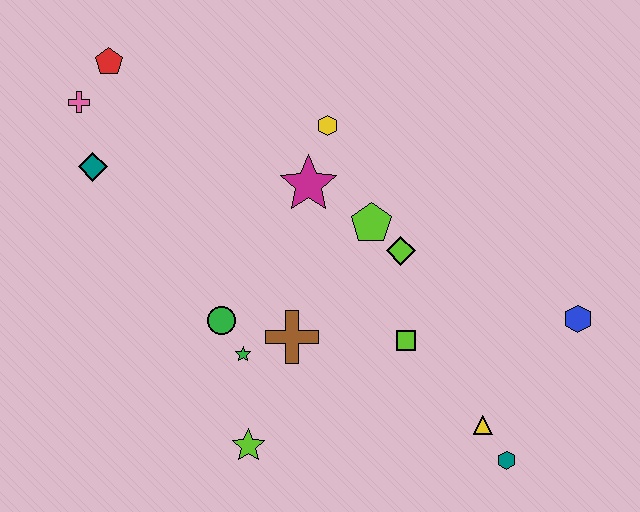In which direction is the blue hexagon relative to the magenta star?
The blue hexagon is to the right of the magenta star.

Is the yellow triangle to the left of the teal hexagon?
Yes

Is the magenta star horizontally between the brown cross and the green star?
No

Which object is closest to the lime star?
The green star is closest to the lime star.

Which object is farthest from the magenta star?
The teal hexagon is farthest from the magenta star.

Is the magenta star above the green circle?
Yes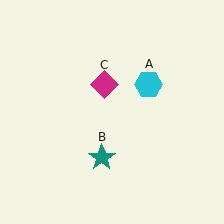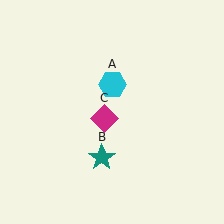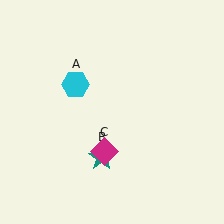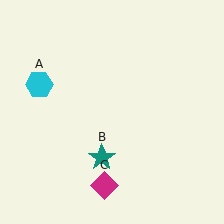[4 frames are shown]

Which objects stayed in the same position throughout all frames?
Teal star (object B) remained stationary.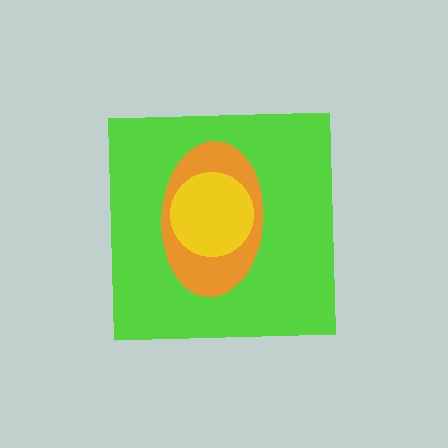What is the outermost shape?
The lime square.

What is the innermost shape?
The yellow circle.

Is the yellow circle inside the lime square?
Yes.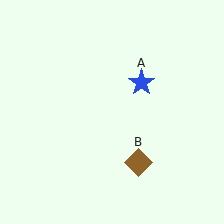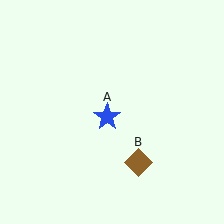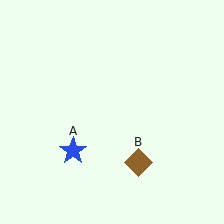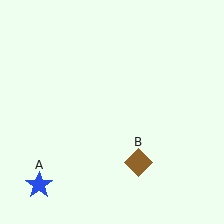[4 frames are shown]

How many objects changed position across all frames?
1 object changed position: blue star (object A).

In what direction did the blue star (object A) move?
The blue star (object A) moved down and to the left.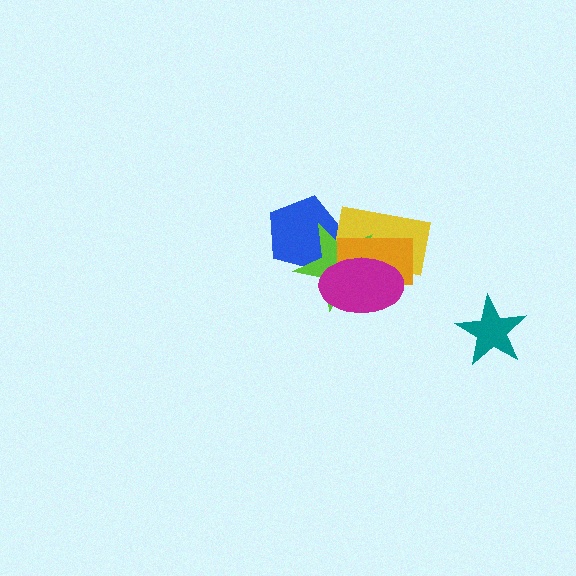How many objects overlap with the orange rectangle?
3 objects overlap with the orange rectangle.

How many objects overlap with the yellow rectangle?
3 objects overlap with the yellow rectangle.